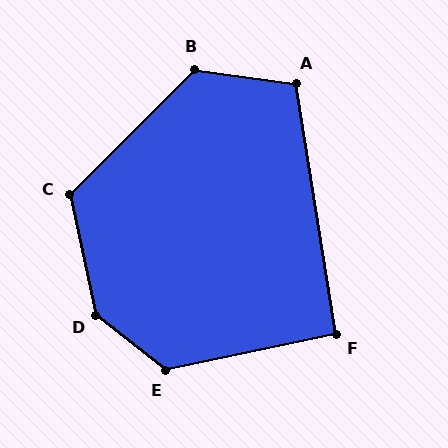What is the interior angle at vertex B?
Approximately 127 degrees (obtuse).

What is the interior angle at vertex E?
Approximately 130 degrees (obtuse).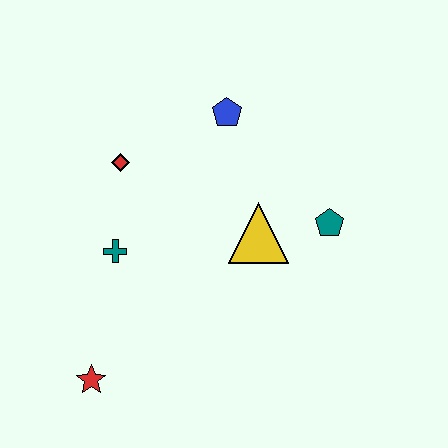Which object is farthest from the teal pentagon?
The red star is farthest from the teal pentagon.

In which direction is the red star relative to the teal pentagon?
The red star is to the left of the teal pentagon.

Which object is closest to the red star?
The teal cross is closest to the red star.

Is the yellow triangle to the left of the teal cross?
No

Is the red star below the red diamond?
Yes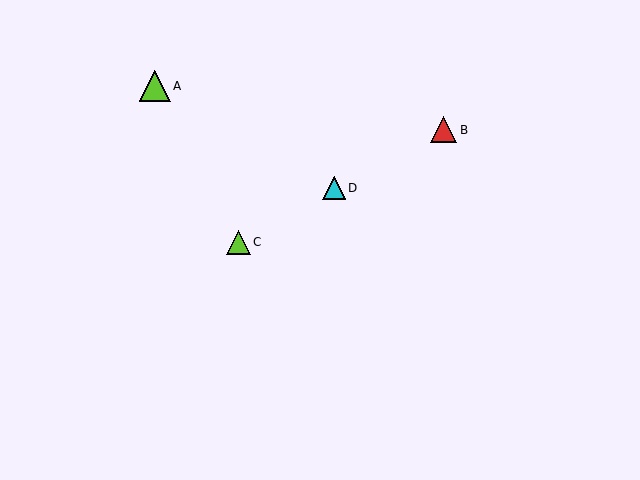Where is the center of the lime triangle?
The center of the lime triangle is at (238, 242).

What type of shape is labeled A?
Shape A is a lime triangle.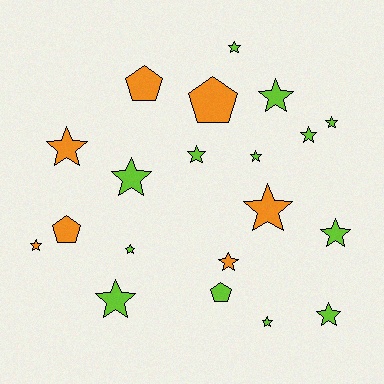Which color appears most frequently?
Lime, with 13 objects.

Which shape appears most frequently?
Star, with 16 objects.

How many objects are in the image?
There are 20 objects.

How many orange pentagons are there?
There are 3 orange pentagons.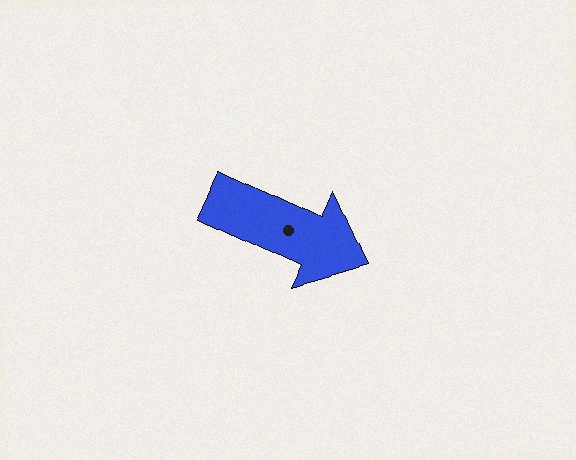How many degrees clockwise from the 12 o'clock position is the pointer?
Approximately 115 degrees.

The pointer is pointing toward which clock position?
Roughly 4 o'clock.